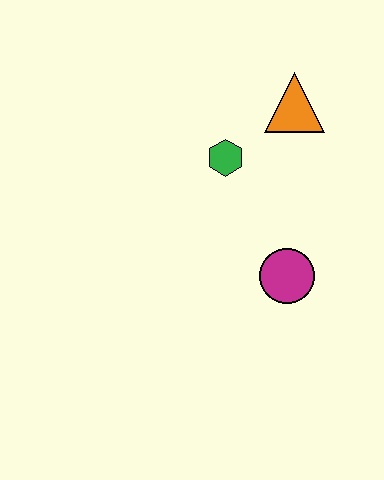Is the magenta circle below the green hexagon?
Yes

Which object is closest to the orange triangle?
The green hexagon is closest to the orange triangle.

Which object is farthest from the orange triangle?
The magenta circle is farthest from the orange triangle.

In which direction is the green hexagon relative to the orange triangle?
The green hexagon is to the left of the orange triangle.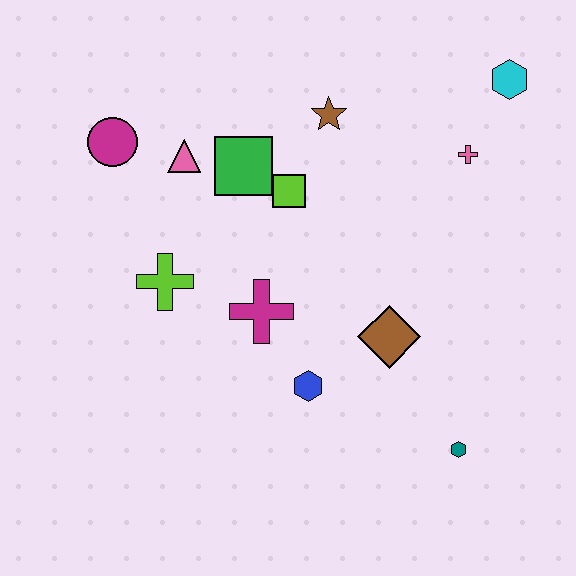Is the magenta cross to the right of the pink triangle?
Yes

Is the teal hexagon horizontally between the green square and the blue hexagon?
No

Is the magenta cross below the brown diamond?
No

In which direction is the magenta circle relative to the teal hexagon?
The magenta circle is to the left of the teal hexagon.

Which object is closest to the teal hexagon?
The brown diamond is closest to the teal hexagon.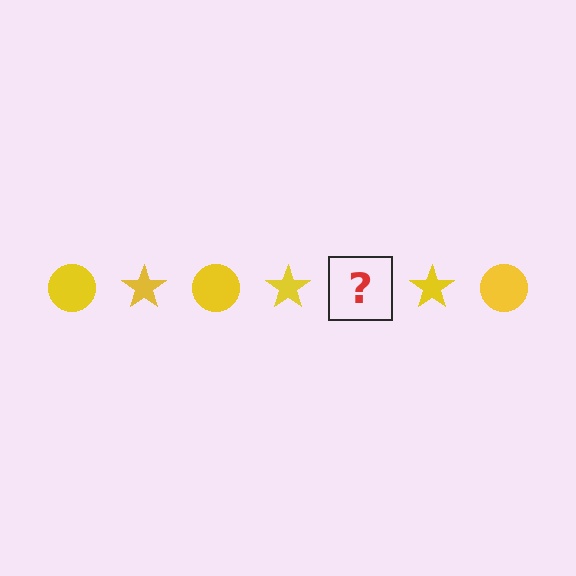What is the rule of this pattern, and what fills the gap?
The rule is that the pattern cycles through circle, star shapes in yellow. The gap should be filled with a yellow circle.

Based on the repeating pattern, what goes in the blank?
The blank should be a yellow circle.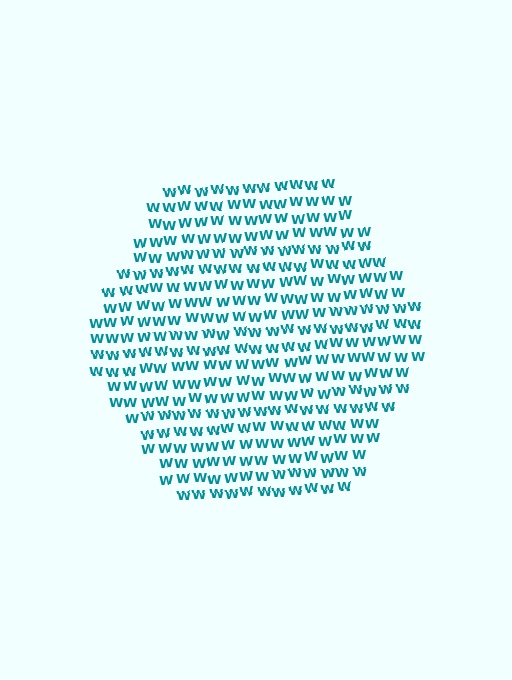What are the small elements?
The small elements are letter W's.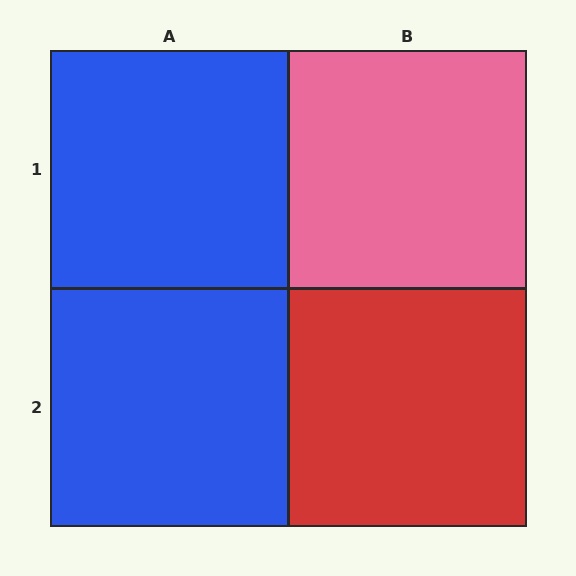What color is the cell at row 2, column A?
Blue.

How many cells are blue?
2 cells are blue.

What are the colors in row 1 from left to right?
Blue, pink.